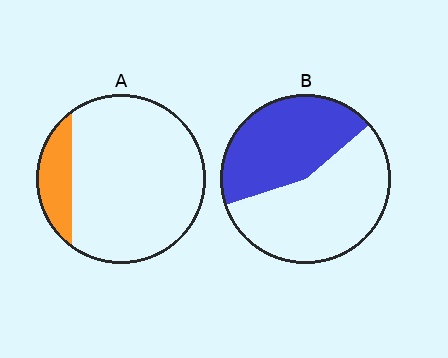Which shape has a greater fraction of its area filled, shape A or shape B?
Shape B.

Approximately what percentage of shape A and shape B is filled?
A is approximately 15% and B is approximately 45%.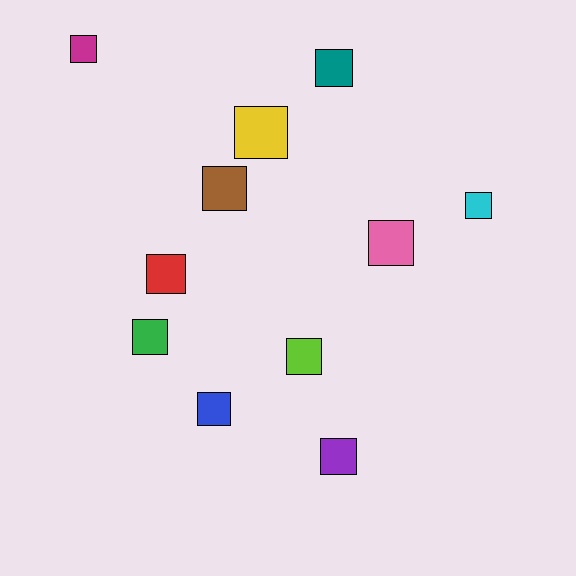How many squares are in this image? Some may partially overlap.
There are 11 squares.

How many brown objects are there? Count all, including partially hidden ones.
There is 1 brown object.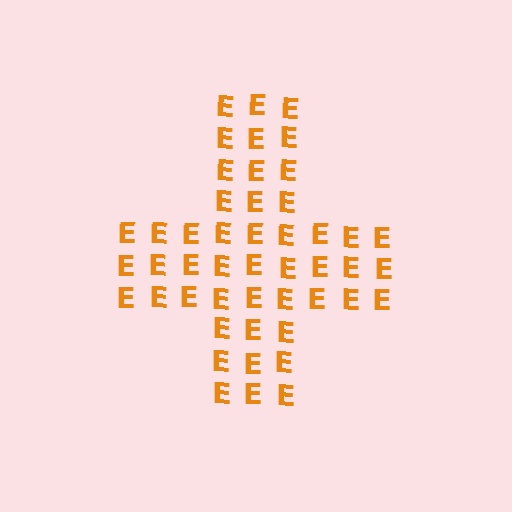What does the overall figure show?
The overall figure shows a cross.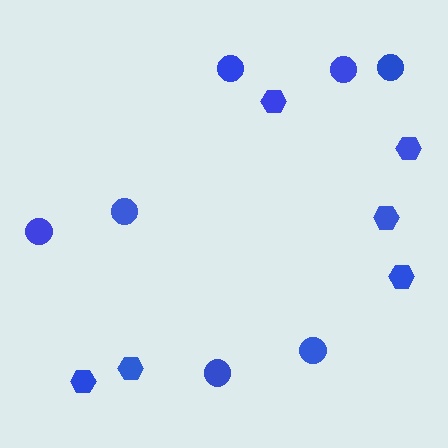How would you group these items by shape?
There are 2 groups: one group of circles (7) and one group of hexagons (6).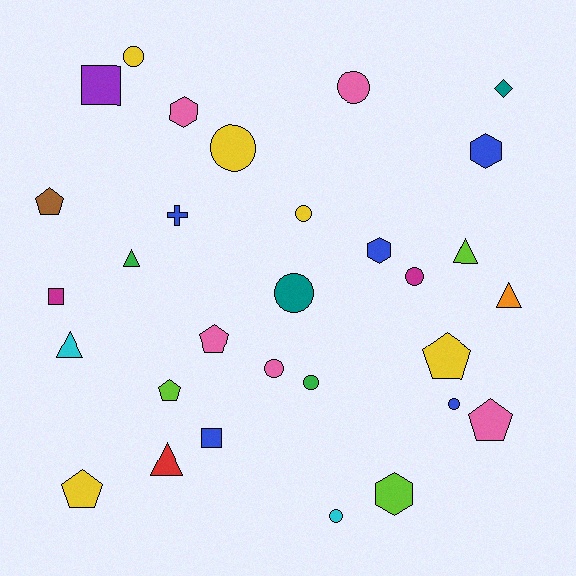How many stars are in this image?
There are no stars.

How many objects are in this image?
There are 30 objects.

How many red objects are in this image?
There is 1 red object.